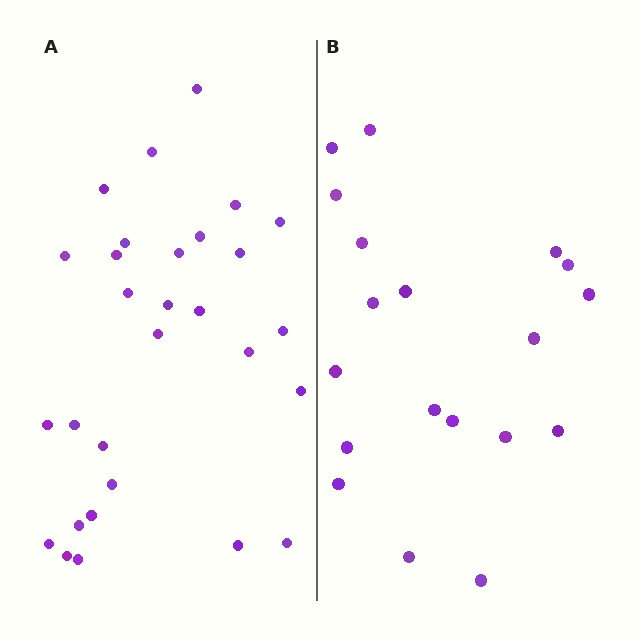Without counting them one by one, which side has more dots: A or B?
Region A (the left region) has more dots.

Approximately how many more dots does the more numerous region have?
Region A has roughly 10 or so more dots than region B.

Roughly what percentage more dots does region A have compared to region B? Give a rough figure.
About 55% more.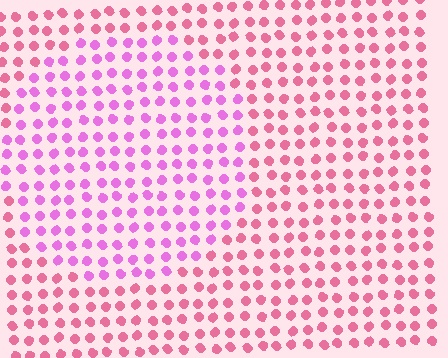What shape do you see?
I see a circle.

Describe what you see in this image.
The image is filled with small pink elements in a uniform arrangement. A circle-shaped region is visible where the elements are tinted to a slightly different hue, forming a subtle color boundary.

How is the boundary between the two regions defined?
The boundary is defined purely by a slight shift in hue (about 35 degrees). Spacing, size, and orientation are identical on both sides.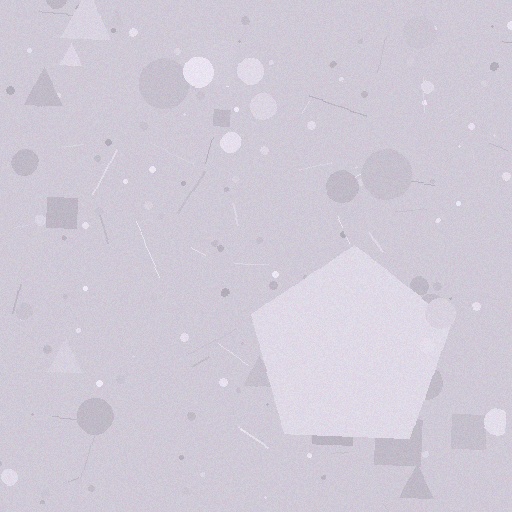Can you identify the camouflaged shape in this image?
The camouflaged shape is a pentagon.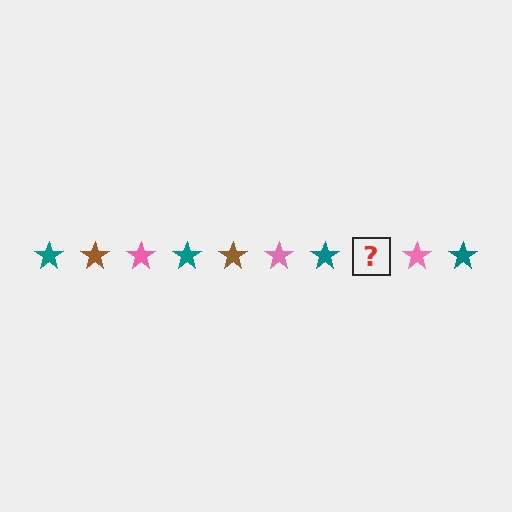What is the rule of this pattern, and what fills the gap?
The rule is that the pattern cycles through teal, brown, pink stars. The gap should be filled with a brown star.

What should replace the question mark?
The question mark should be replaced with a brown star.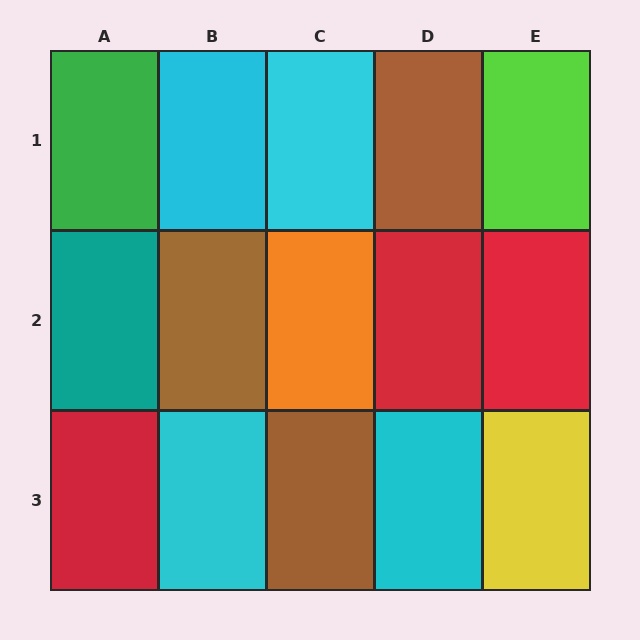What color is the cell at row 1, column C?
Cyan.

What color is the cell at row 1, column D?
Brown.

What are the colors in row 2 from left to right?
Teal, brown, orange, red, red.